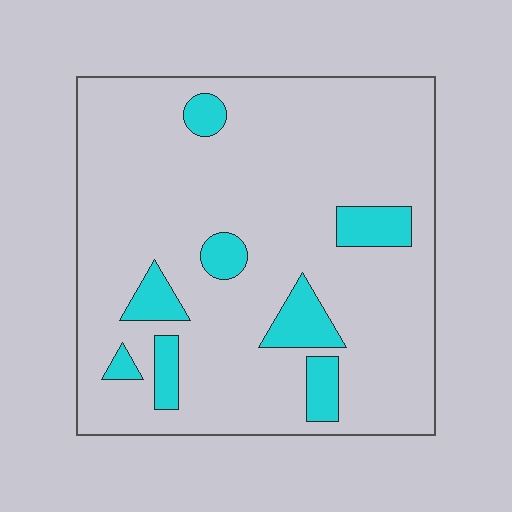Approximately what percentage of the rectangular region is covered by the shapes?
Approximately 15%.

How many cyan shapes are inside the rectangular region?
8.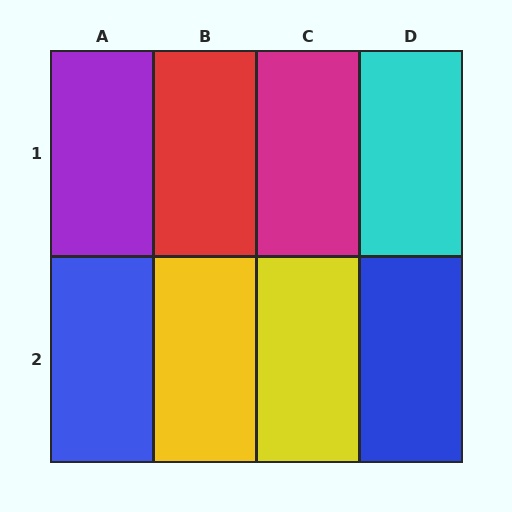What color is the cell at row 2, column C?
Yellow.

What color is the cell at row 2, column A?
Blue.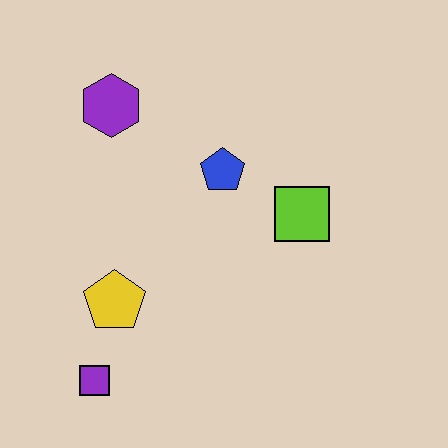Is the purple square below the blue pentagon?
Yes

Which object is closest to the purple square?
The yellow pentagon is closest to the purple square.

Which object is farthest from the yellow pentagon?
The lime square is farthest from the yellow pentagon.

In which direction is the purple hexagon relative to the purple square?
The purple hexagon is above the purple square.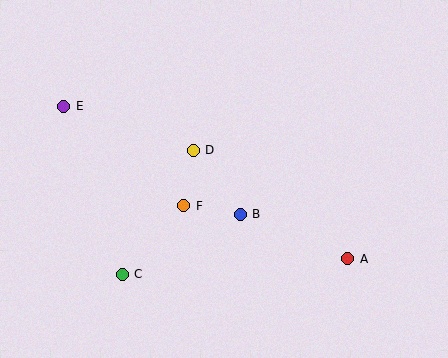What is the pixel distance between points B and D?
The distance between B and D is 79 pixels.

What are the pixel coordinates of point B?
Point B is at (240, 214).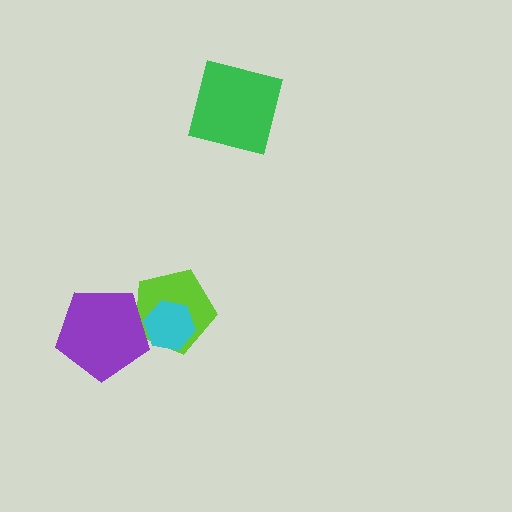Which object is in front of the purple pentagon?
The cyan hexagon is in front of the purple pentagon.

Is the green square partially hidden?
No, no other shape covers it.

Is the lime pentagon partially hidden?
Yes, it is partially covered by another shape.